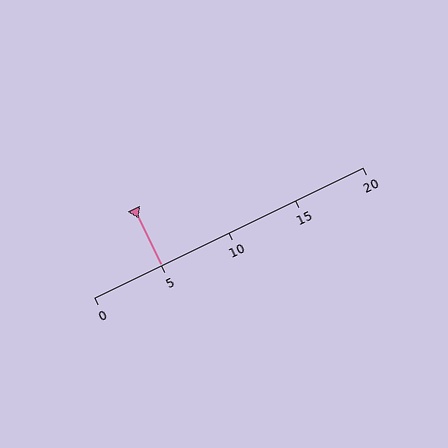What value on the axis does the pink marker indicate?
The marker indicates approximately 5.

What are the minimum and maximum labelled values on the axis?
The axis runs from 0 to 20.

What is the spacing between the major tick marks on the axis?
The major ticks are spaced 5 apart.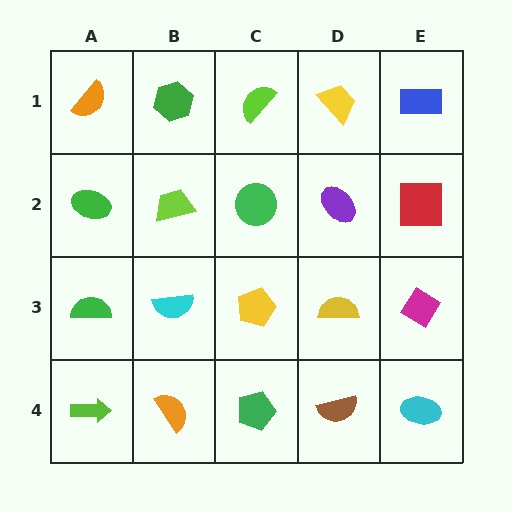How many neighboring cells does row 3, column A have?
3.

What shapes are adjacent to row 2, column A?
An orange semicircle (row 1, column A), a green semicircle (row 3, column A), a lime trapezoid (row 2, column B).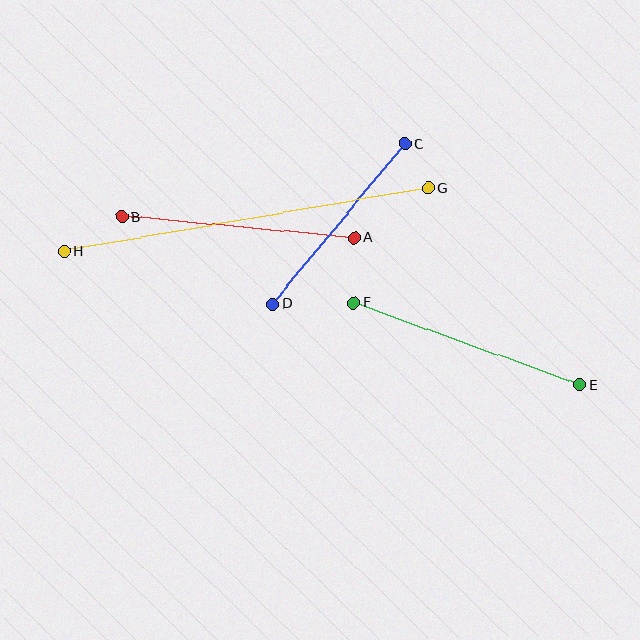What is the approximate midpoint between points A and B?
The midpoint is at approximately (238, 227) pixels.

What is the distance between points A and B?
The distance is approximately 233 pixels.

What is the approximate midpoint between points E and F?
The midpoint is at approximately (467, 344) pixels.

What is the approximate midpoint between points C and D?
The midpoint is at approximately (339, 224) pixels.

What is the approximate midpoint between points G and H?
The midpoint is at approximately (246, 220) pixels.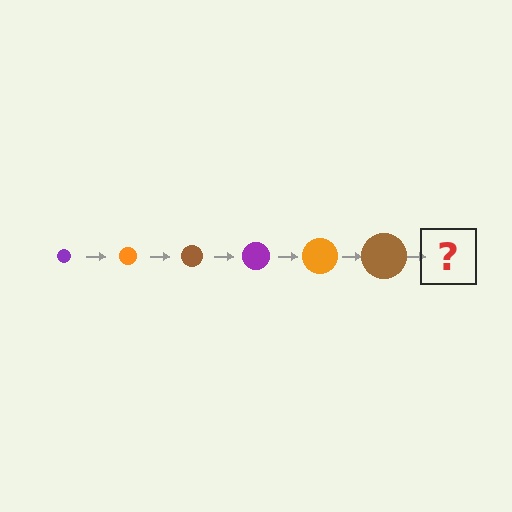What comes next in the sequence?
The next element should be a purple circle, larger than the previous one.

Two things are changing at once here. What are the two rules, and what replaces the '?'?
The two rules are that the circle grows larger each step and the color cycles through purple, orange, and brown. The '?' should be a purple circle, larger than the previous one.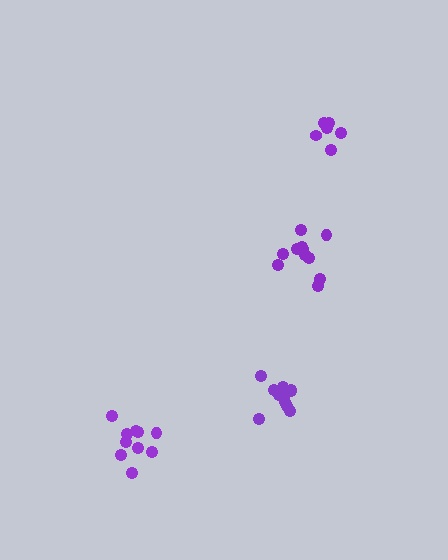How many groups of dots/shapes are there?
There are 4 groups.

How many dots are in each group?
Group 1: 10 dots, Group 2: 11 dots, Group 3: 6 dots, Group 4: 12 dots (39 total).